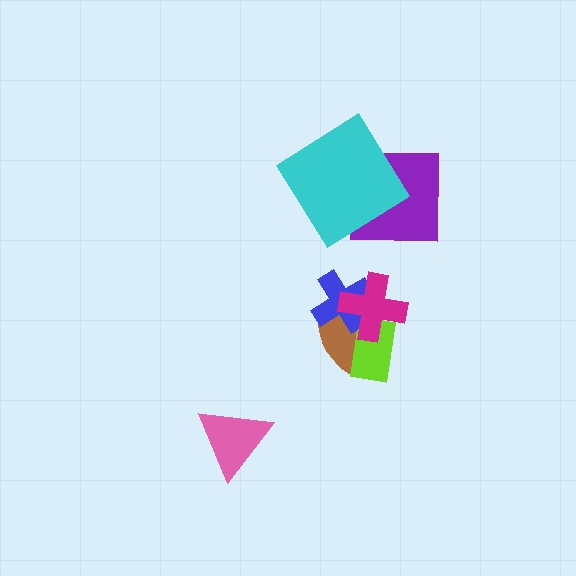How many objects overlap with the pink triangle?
0 objects overlap with the pink triangle.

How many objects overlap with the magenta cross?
3 objects overlap with the magenta cross.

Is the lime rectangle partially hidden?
Yes, it is partially covered by another shape.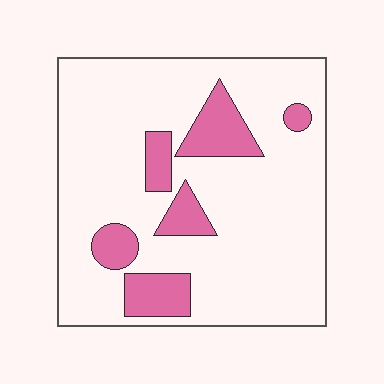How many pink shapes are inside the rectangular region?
6.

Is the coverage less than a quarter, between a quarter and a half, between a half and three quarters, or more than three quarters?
Less than a quarter.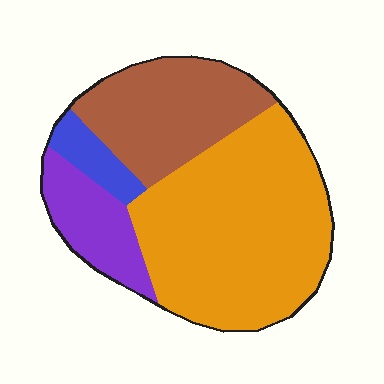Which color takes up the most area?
Orange, at roughly 55%.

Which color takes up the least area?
Blue, at roughly 5%.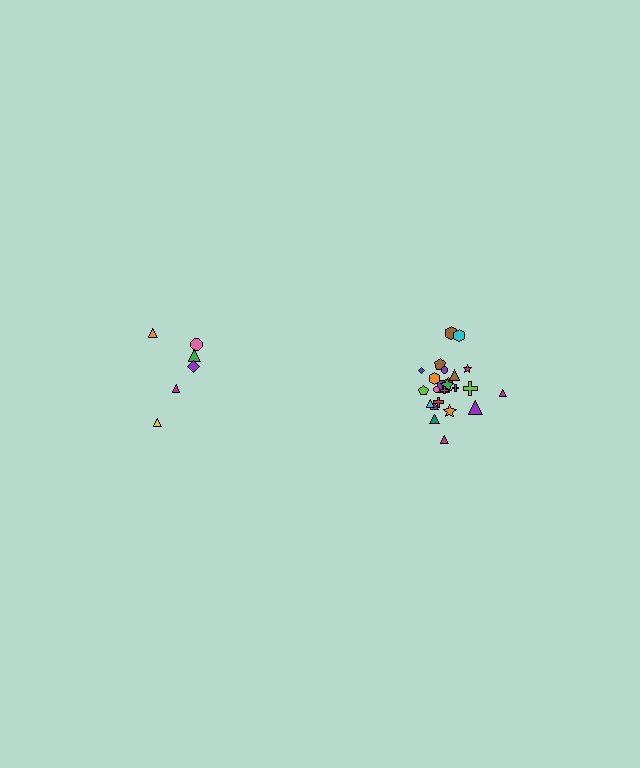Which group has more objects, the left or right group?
The right group.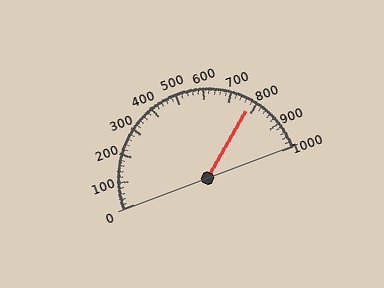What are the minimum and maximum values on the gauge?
The gauge ranges from 0 to 1000.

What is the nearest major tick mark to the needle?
The nearest major tick mark is 800.